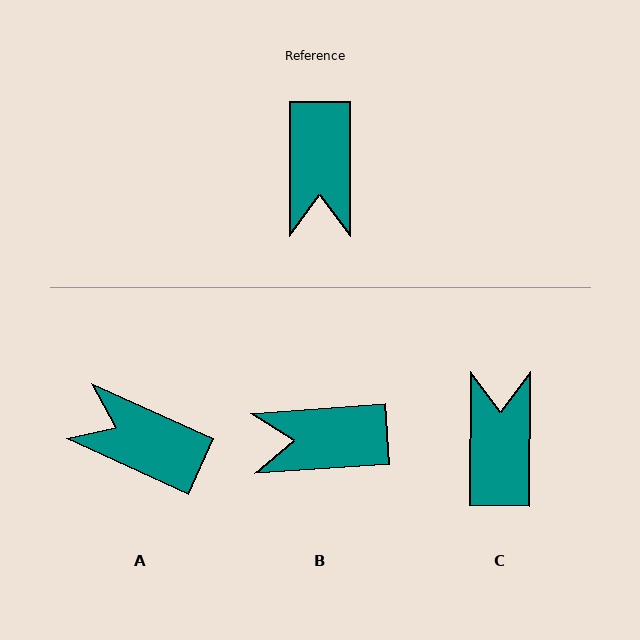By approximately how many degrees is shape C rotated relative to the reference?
Approximately 180 degrees counter-clockwise.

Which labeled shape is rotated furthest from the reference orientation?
C, about 180 degrees away.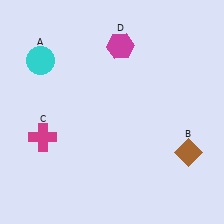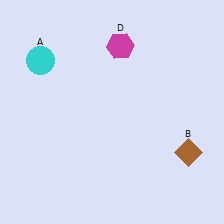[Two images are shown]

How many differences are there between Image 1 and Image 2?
There is 1 difference between the two images.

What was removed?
The magenta cross (C) was removed in Image 2.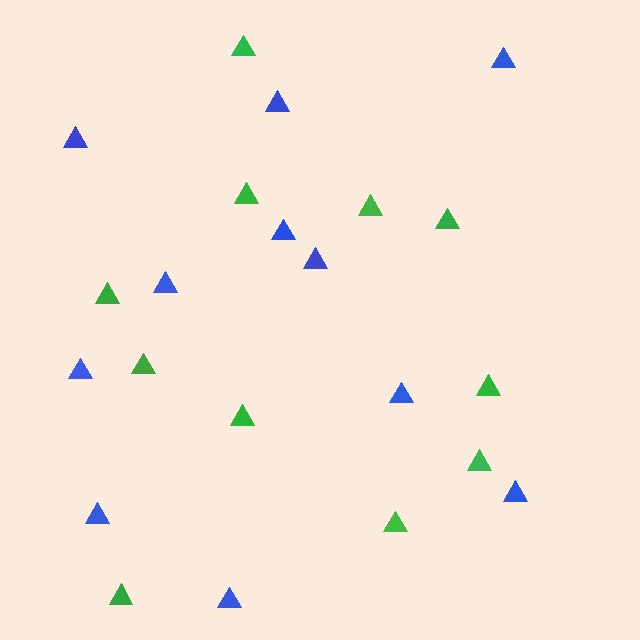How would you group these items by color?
There are 2 groups: one group of green triangles (11) and one group of blue triangles (11).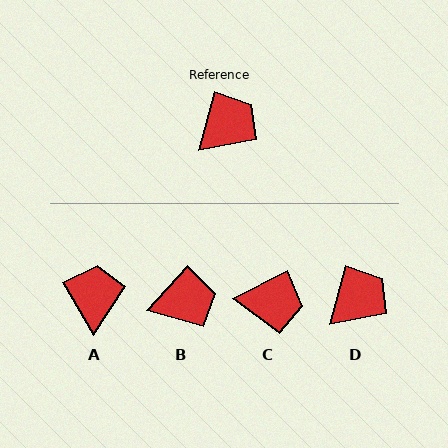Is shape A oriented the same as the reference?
No, it is off by about 46 degrees.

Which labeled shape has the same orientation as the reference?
D.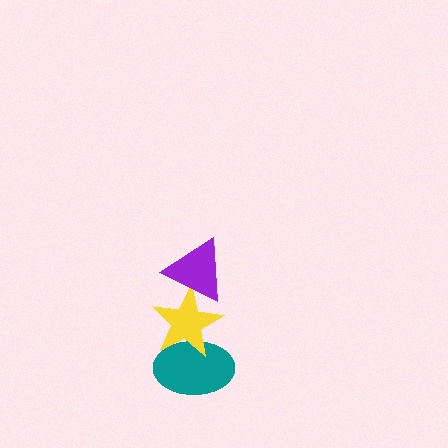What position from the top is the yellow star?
The yellow star is 2nd from the top.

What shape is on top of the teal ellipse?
The yellow star is on top of the teal ellipse.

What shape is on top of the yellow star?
The purple triangle is on top of the yellow star.